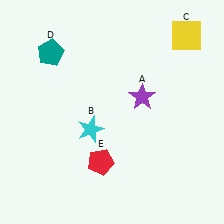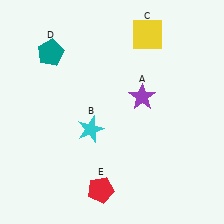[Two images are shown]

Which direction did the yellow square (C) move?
The yellow square (C) moved left.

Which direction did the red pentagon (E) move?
The red pentagon (E) moved down.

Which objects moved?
The objects that moved are: the yellow square (C), the red pentagon (E).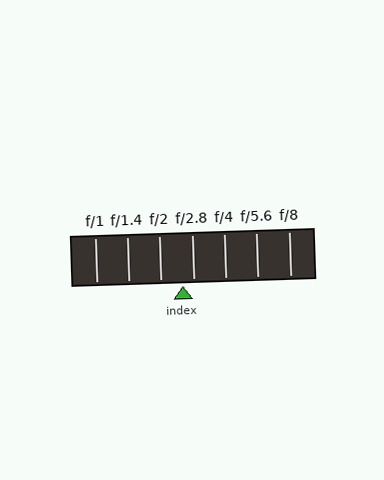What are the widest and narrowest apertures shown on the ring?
The widest aperture shown is f/1 and the narrowest is f/8.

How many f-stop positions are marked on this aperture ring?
There are 7 f-stop positions marked.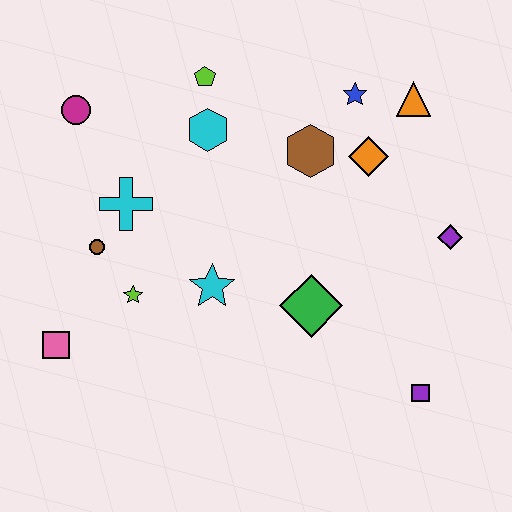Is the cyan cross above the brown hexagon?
No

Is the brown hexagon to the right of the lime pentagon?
Yes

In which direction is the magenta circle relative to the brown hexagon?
The magenta circle is to the left of the brown hexagon.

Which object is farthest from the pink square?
The orange triangle is farthest from the pink square.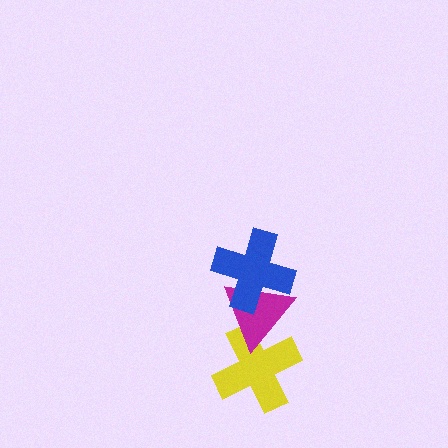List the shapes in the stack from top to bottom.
From top to bottom: the blue cross, the magenta triangle, the yellow cross.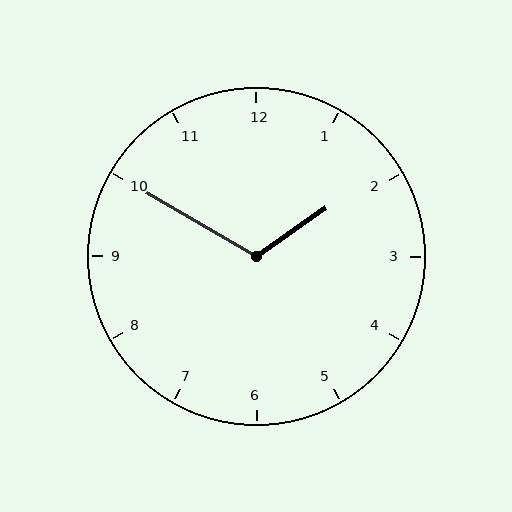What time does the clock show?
1:50.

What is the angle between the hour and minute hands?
Approximately 115 degrees.